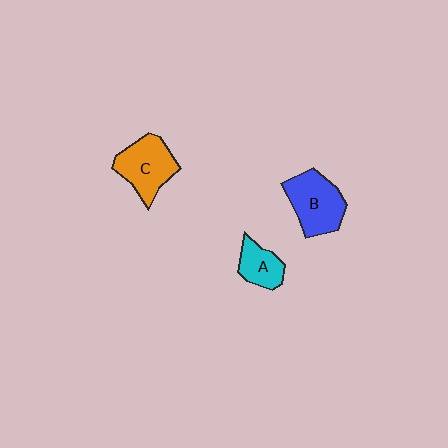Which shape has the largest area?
Shape B (blue).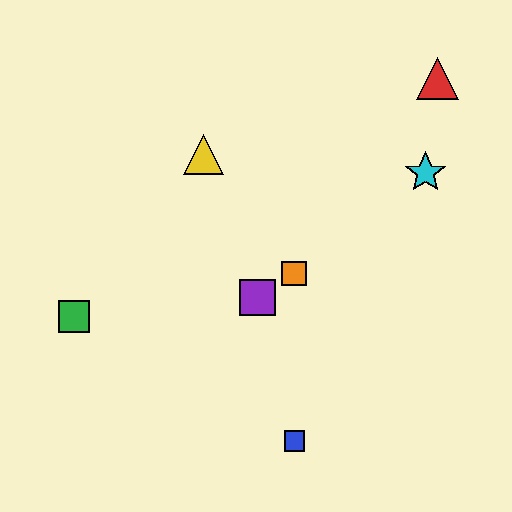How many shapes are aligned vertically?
2 shapes (the blue square, the orange square) are aligned vertically.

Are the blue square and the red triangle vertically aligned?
No, the blue square is at x≈294 and the red triangle is at x≈437.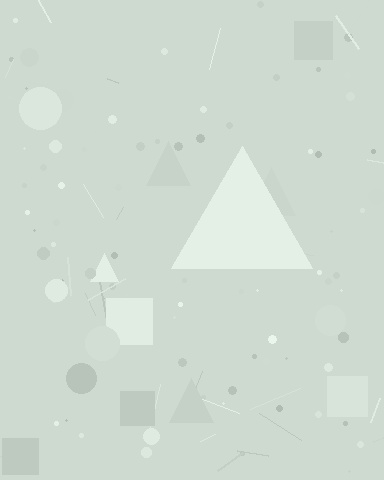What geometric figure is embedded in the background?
A triangle is embedded in the background.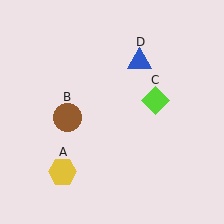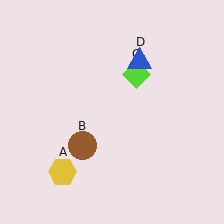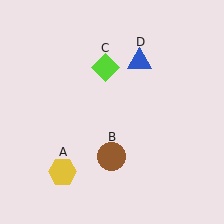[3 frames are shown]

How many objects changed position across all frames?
2 objects changed position: brown circle (object B), lime diamond (object C).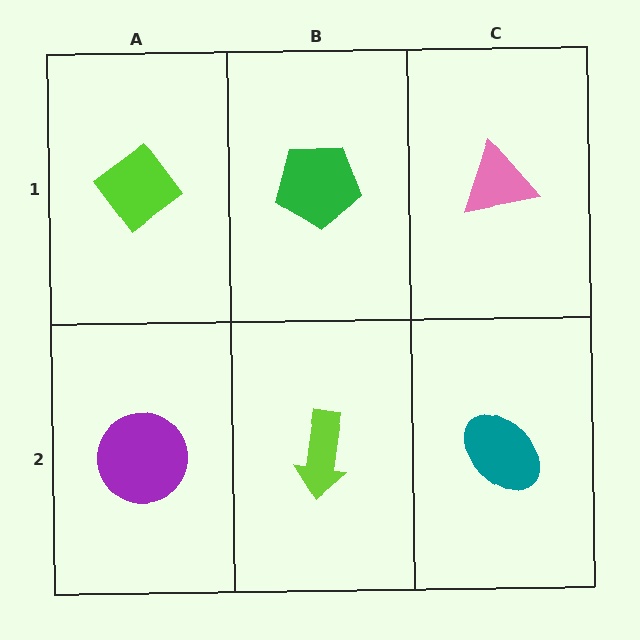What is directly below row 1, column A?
A purple circle.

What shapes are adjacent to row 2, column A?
A lime diamond (row 1, column A), a lime arrow (row 2, column B).